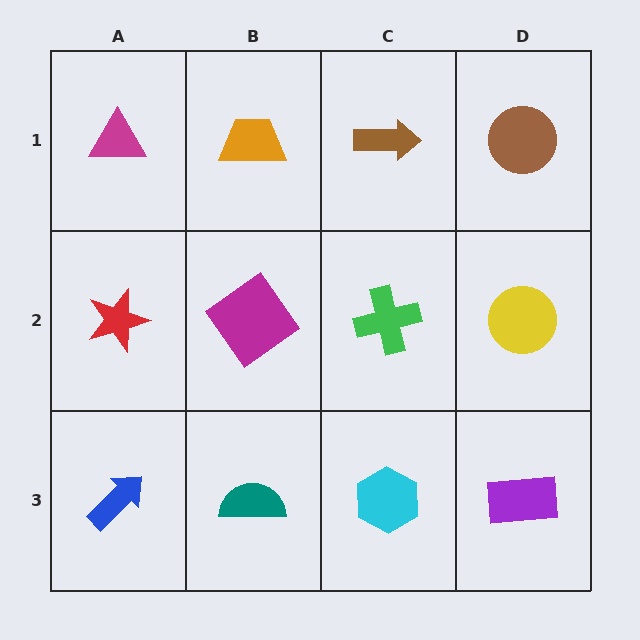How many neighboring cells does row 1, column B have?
3.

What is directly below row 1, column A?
A red star.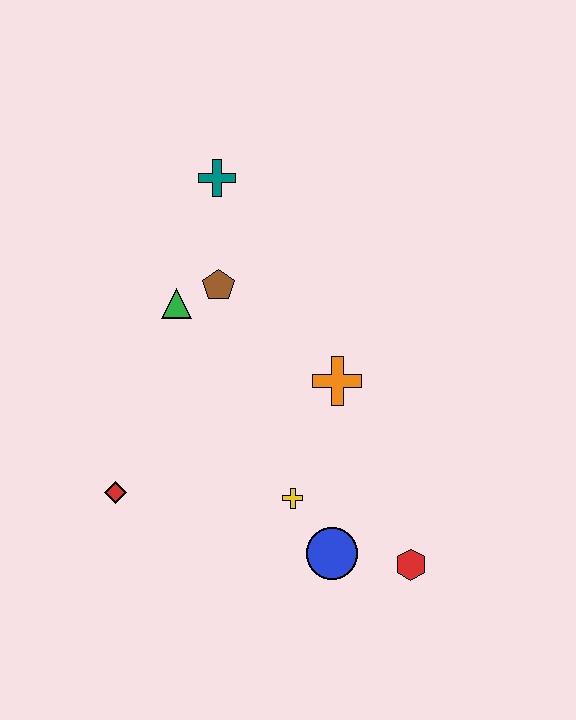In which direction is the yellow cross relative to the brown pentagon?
The yellow cross is below the brown pentagon.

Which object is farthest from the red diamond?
The teal cross is farthest from the red diamond.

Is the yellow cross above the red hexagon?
Yes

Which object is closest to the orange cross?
The yellow cross is closest to the orange cross.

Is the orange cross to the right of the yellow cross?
Yes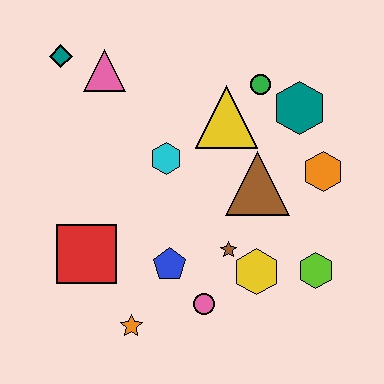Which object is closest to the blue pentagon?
The pink circle is closest to the blue pentagon.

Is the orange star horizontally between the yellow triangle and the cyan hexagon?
No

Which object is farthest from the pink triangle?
The lime hexagon is farthest from the pink triangle.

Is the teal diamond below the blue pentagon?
No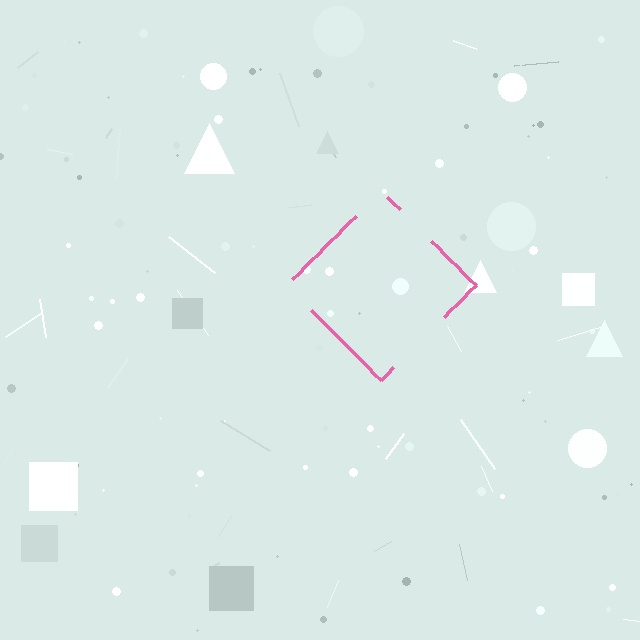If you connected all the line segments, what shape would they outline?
They would outline a diamond.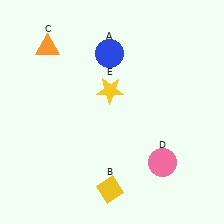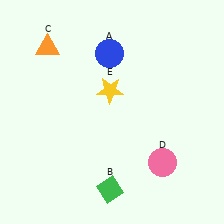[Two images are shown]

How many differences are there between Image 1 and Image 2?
There is 1 difference between the two images.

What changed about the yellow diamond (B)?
In Image 1, B is yellow. In Image 2, it changed to green.